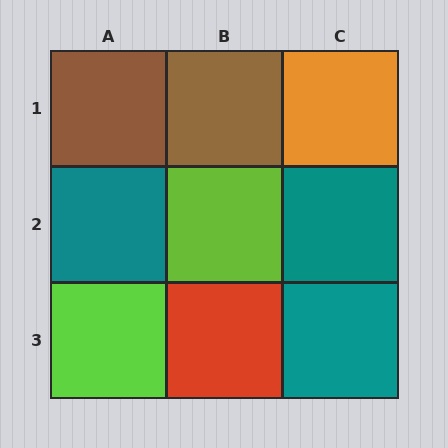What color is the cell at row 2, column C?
Teal.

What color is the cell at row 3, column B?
Red.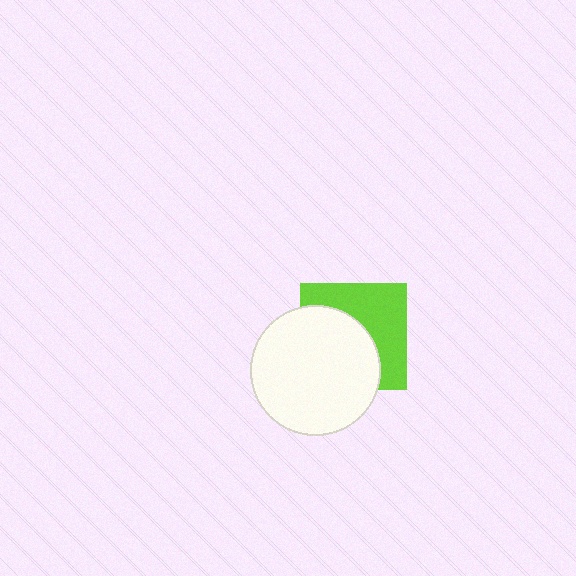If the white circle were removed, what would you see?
You would see the complete lime square.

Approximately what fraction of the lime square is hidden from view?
Roughly 52% of the lime square is hidden behind the white circle.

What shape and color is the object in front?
The object in front is a white circle.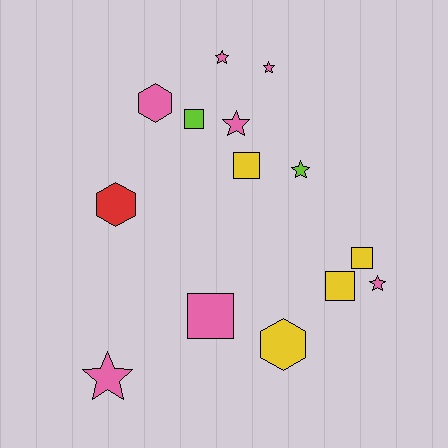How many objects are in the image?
There are 14 objects.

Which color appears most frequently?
Pink, with 7 objects.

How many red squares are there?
There are no red squares.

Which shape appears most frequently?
Star, with 6 objects.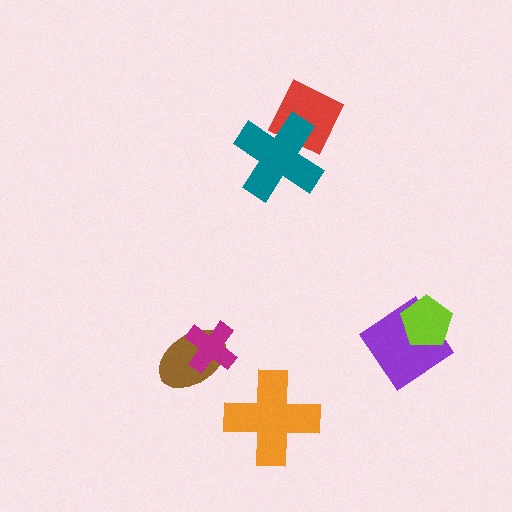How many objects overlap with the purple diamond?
1 object overlaps with the purple diamond.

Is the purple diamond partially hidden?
Yes, it is partially covered by another shape.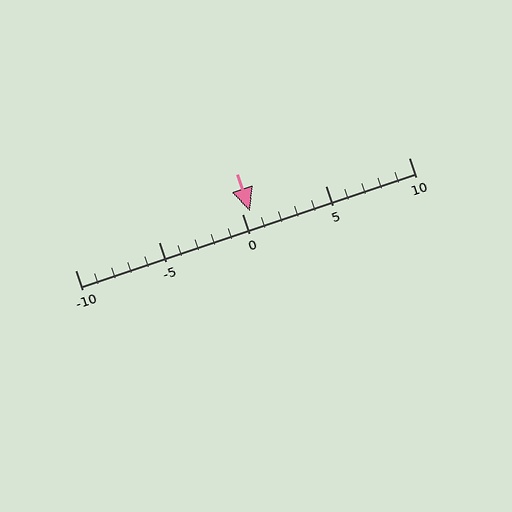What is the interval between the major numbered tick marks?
The major tick marks are spaced 5 units apart.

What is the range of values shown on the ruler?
The ruler shows values from -10 to 10.